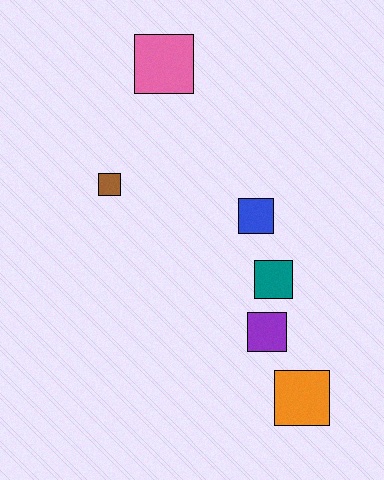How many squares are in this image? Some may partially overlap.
There are 6 squares.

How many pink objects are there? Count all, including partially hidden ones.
There is 1 pink object.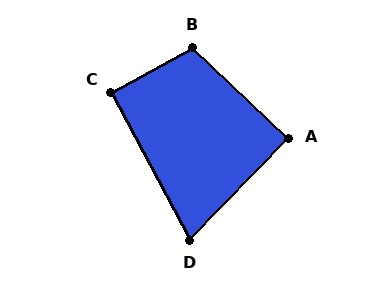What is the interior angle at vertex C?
Approximately 91 degrees (approximately right).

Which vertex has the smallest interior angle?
D, at approximately 72 degrees.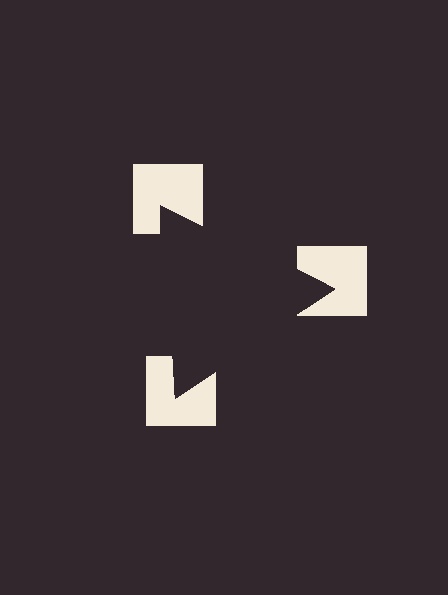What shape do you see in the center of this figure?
An illusory triangle — its edges are inferred from the aligned wedge cuts in the notched squares, not physically drawn.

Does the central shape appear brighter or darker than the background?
It typically appears slightly darker than the background, even though no actual brightness change is drawn.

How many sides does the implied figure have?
3 sides.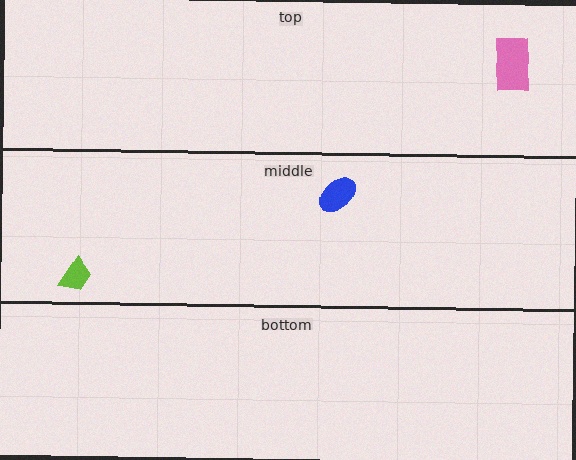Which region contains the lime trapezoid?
The middle region.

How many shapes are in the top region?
1.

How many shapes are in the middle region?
2.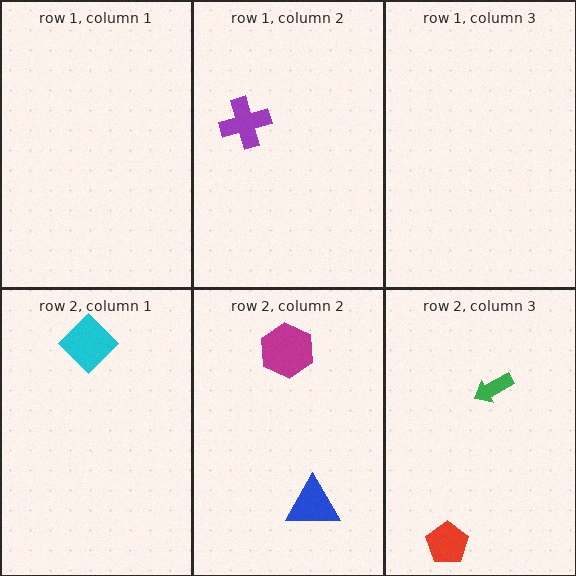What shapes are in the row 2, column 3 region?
The red pentagon, the green arrow.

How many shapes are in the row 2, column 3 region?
2.